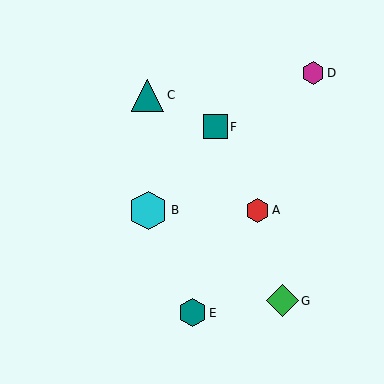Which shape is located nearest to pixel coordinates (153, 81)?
The teal triangle (labeled C) at (147, 95) is nearest to that location.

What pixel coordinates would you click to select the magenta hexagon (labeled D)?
Click at (313, 73) to select the magenta hexagon D.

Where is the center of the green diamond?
The center of the green diamond is at (282, 301).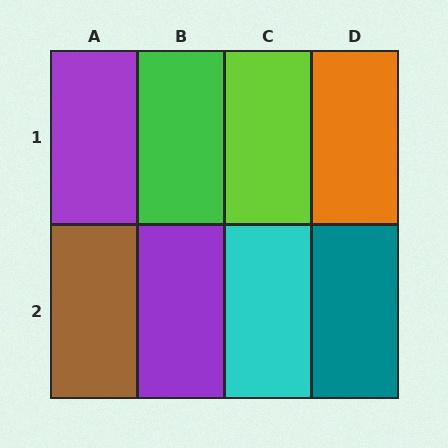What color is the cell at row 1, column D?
Orange.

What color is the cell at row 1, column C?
Lime.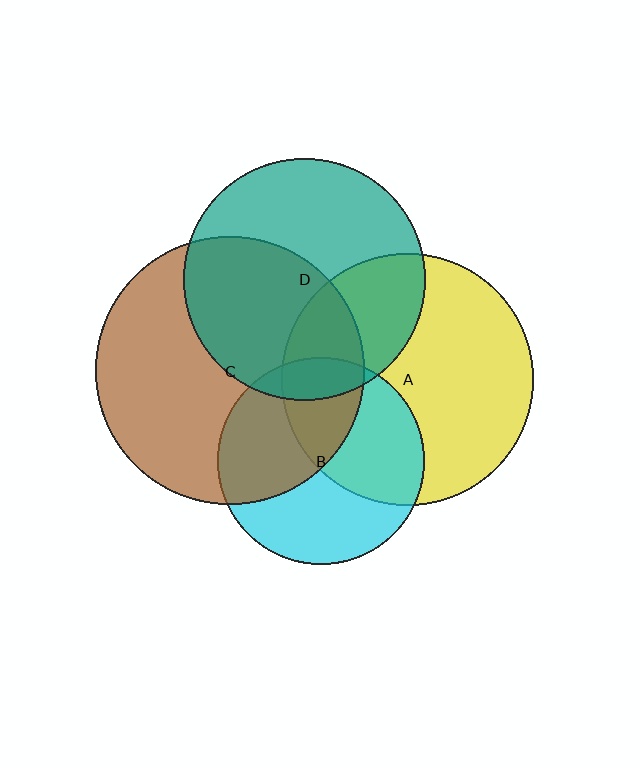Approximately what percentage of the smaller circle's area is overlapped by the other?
Approximately 50%.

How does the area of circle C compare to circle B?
Approximately 1.7 times.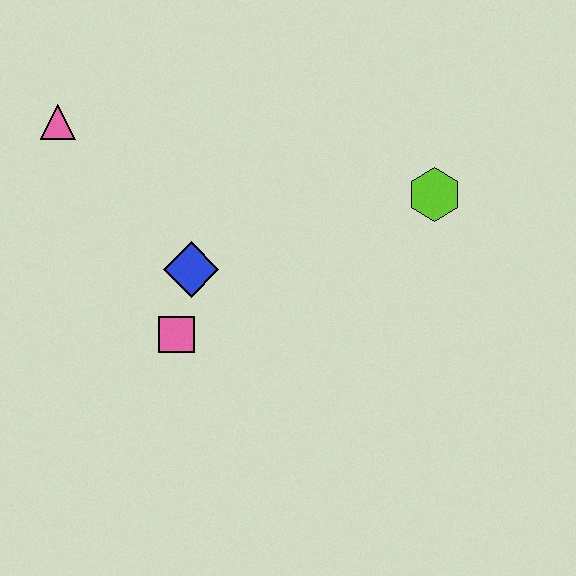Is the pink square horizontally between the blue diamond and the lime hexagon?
No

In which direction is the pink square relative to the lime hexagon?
The pink square is to the left of the lime hexagon.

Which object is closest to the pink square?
The blue diamond is closest to the pink square.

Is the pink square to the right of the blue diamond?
No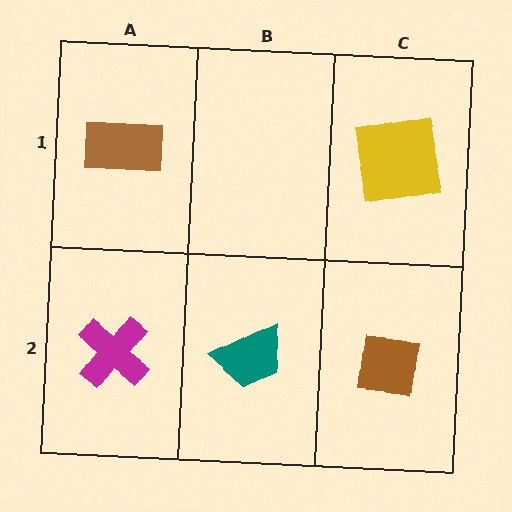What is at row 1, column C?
A yellow square.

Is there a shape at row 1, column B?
No, that cell is empty.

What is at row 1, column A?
A brown rectangle.